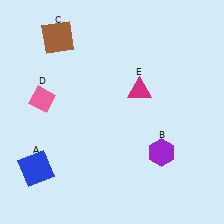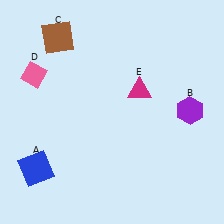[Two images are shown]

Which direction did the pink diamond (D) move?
The pink diamond (D) moved up.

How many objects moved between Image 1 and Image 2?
2 objects moved between the two images.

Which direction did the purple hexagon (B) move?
The purple hexagon (B) moved up.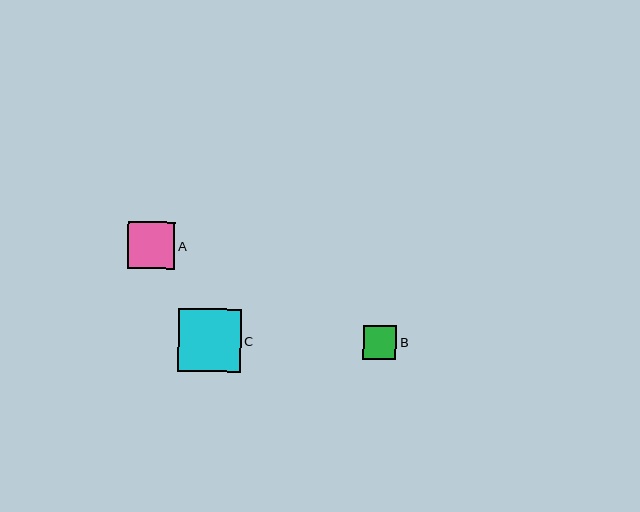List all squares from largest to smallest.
From largest to smallest: C, A, B.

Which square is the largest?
Square C is the largest with a size of approximately 63 pixels.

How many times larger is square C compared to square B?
Square C is approximately 1.9 times the size of square B.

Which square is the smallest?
Square B is the smallest with a size of approximately 33 pixels.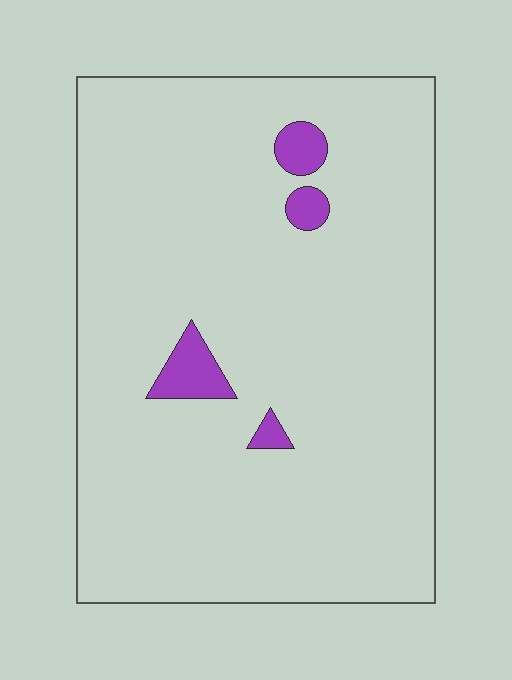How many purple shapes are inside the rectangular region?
4.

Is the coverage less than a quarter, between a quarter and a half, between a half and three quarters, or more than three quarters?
Less than a quarter.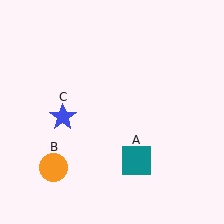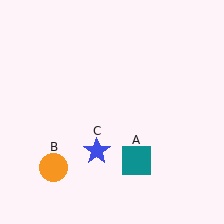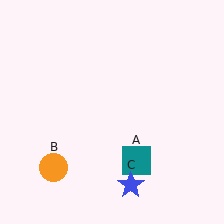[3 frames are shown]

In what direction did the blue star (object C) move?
The blue star (object C) moved down and to the right.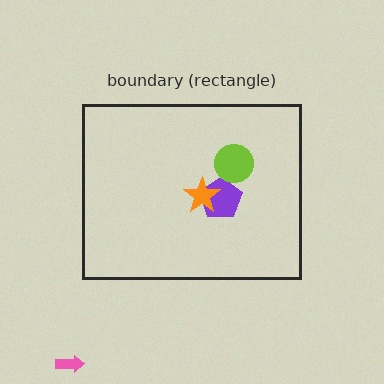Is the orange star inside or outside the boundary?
Inside.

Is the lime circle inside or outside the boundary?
Inside.